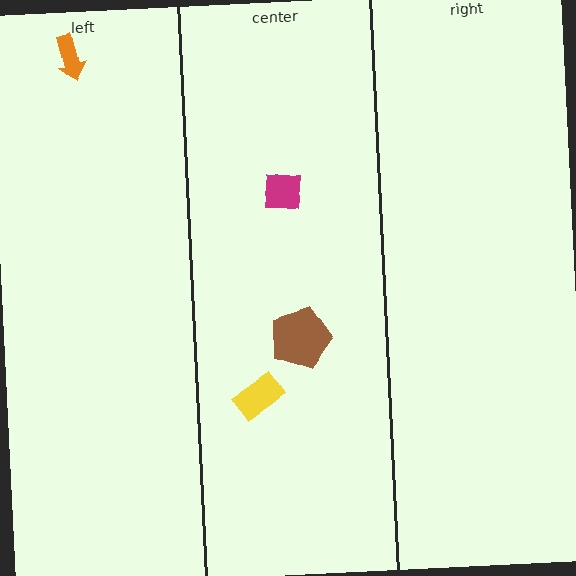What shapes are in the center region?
The brown pentagon, the yellow rectangle, the magenta square.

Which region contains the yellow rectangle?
The center region.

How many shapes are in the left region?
1.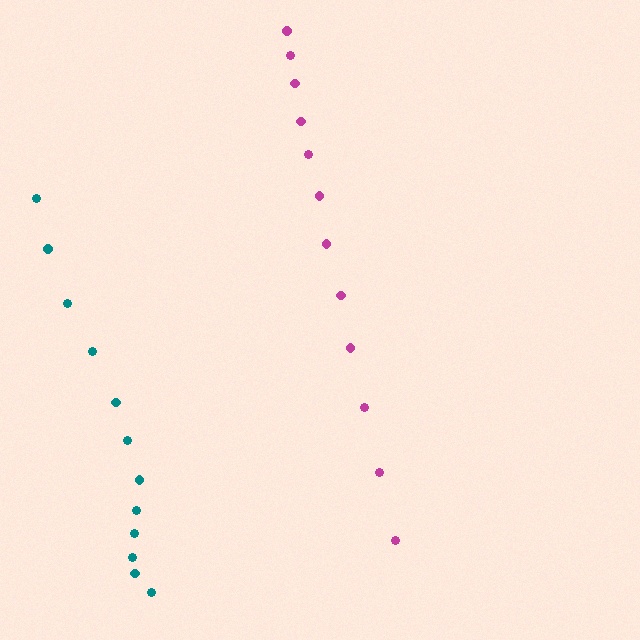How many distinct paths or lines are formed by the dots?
There are 2 distinct paths.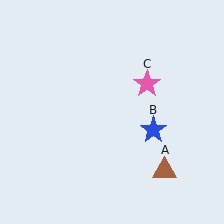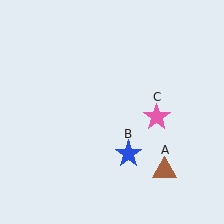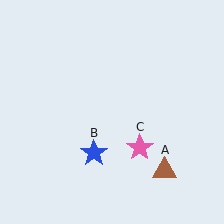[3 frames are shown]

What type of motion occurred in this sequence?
The blue star (object B), pink star (object C) rotated clockwise around the center of the scene.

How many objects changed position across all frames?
2 objects changed position: blue star (object B), pink star (object C).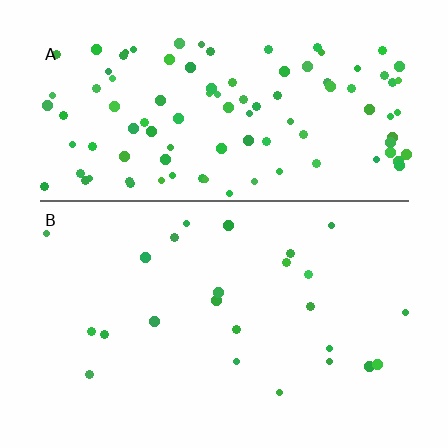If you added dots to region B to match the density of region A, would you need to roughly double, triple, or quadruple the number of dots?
Approximately quadruple.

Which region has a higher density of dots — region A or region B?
A (the top).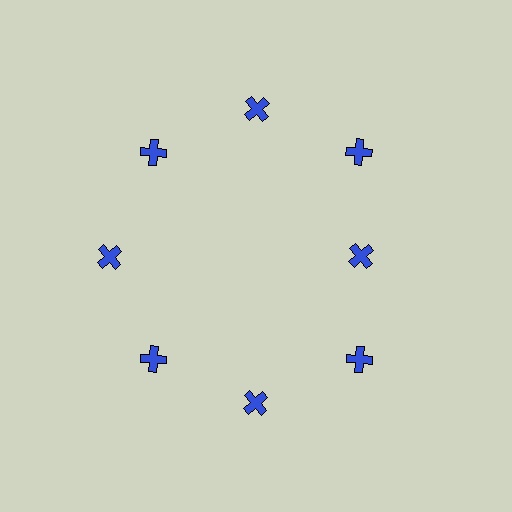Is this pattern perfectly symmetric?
No. The 8 blue crosses are arranged in a ring, but one element near the 3 o'clock position is pulled inward toward the center, breaking the 8-fold rotational symmetry.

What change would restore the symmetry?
The symmetry would be restored by moving it outward, back onto the ring so that all 8 crosses sit at equal angles and equal distance from the center.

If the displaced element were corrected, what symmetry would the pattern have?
It would have 8-fold rotational symmetry — the pattern would map onto itself every 45 degrees.